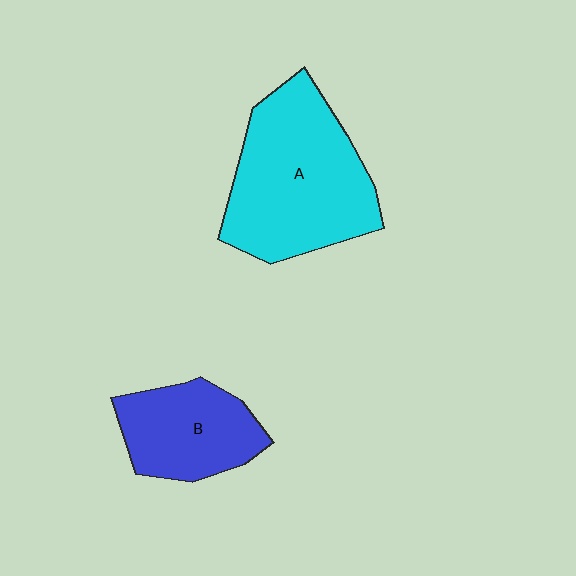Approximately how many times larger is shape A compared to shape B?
Approximately 1.7 times.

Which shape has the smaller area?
Shape B (blue).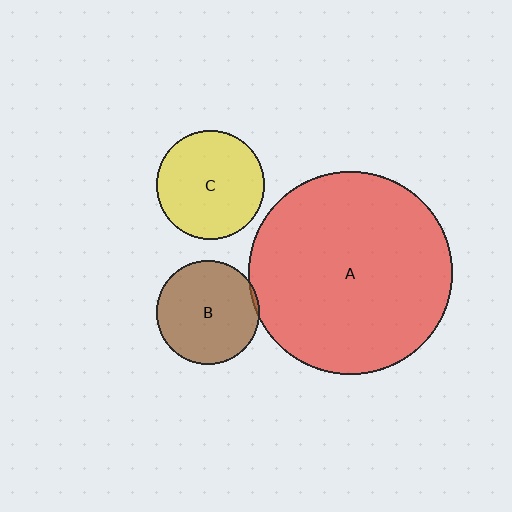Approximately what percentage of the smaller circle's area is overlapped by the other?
Approximately 5%.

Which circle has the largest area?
Circle A (red).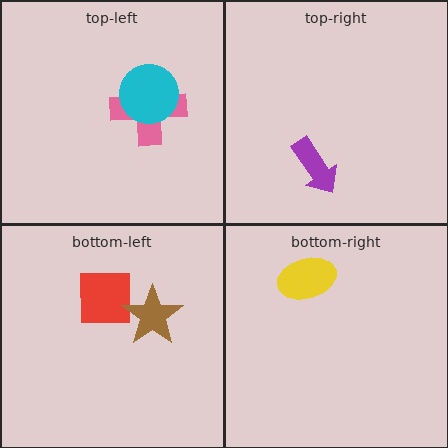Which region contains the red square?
The bottom-left region.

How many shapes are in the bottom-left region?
2.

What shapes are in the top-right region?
The purple arrow.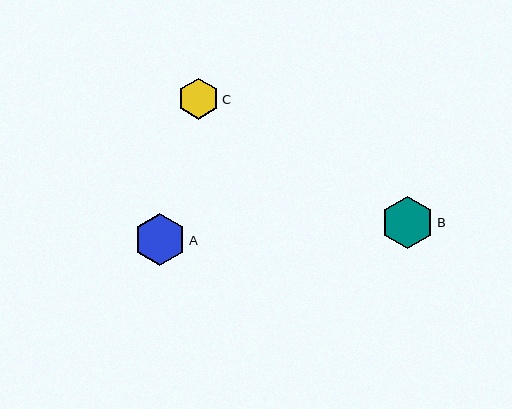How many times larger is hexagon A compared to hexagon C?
Hexagon A is approximately 1.3 times the size of hexagon C.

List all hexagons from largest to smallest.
From largest to smallest: B, A, C.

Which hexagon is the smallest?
Hexagon C is the smallest with a size of approximately 41 pixels.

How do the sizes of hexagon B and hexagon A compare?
Hexagon B and hexagon A are approximately the same size.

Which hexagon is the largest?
Hexagon B is the largest with a size of approximately 53 pixels.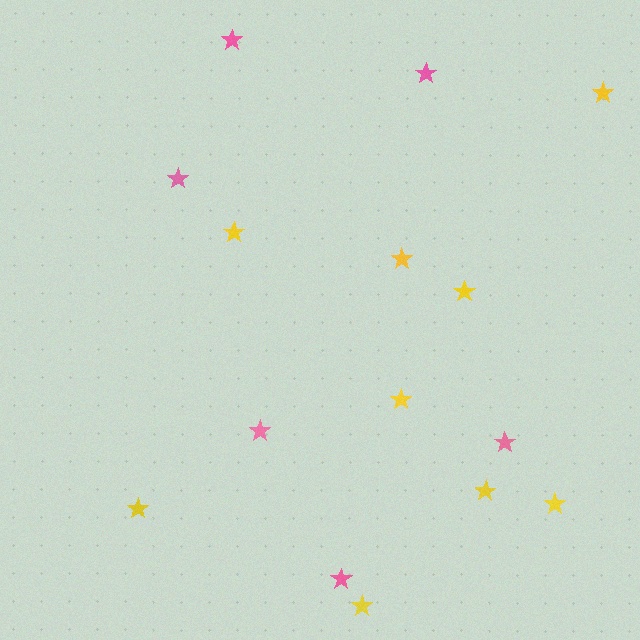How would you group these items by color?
There are 2 groups: one group of pink stars (6) and one group of yellow stars (9).